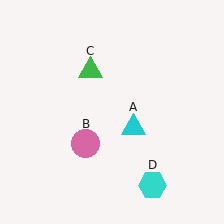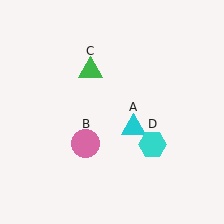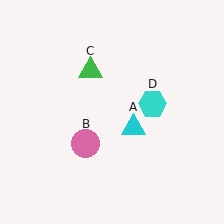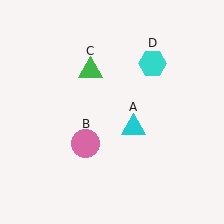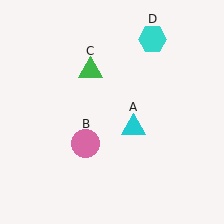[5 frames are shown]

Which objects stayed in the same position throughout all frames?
Cyan triangle (object A) and pink circle (object B) and green triangle (object C) remained stationary.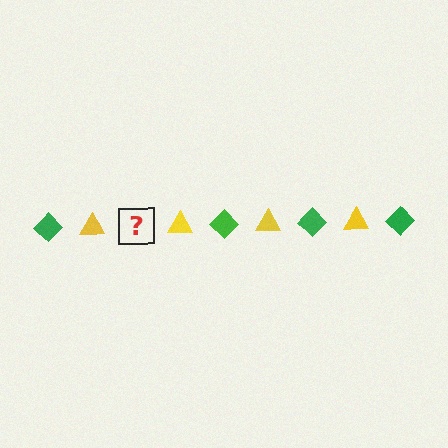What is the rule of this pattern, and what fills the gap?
The rule is that the pattern alternates between green diamond and yellow triangle. The gap should be filled with a green diamond.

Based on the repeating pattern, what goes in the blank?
The blank should be a green diamond.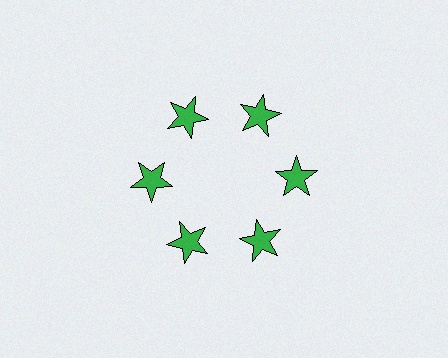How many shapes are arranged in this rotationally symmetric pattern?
There are 6 shapes, arranged in 6 groups of 1.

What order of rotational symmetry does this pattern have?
This pattern has 6-fold rotational symmetry.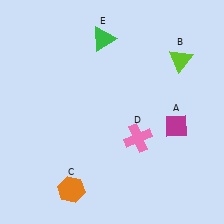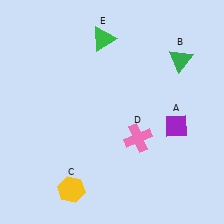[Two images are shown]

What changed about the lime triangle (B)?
In Image 1, B is lime. In Image 2, it changed to green.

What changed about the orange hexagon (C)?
In Image 1, C is orange. In Image 2, it changed to yellow.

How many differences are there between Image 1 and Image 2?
There are 3 differences between the two images.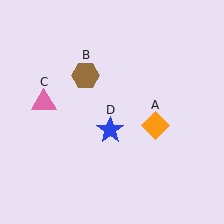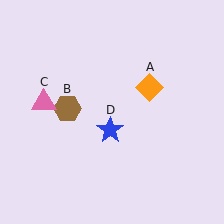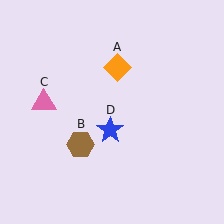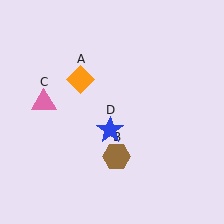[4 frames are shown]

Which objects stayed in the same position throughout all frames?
Pink triangle (object C) and blue star (object D) remained stationary.